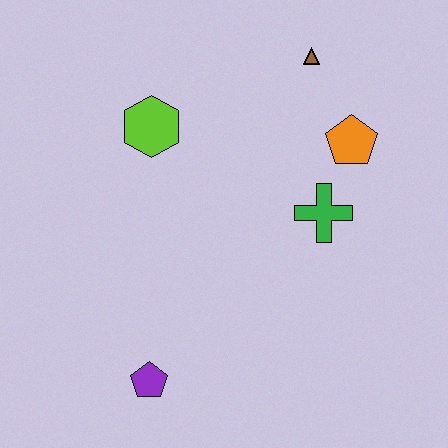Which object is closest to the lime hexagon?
The brown triangle is closest to the lime hexagon.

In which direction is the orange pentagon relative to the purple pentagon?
The orange pentagon is above the purple pentagon.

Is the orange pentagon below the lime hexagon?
Yes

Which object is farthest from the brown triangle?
The purple pentagon is farthest from the brown triangle.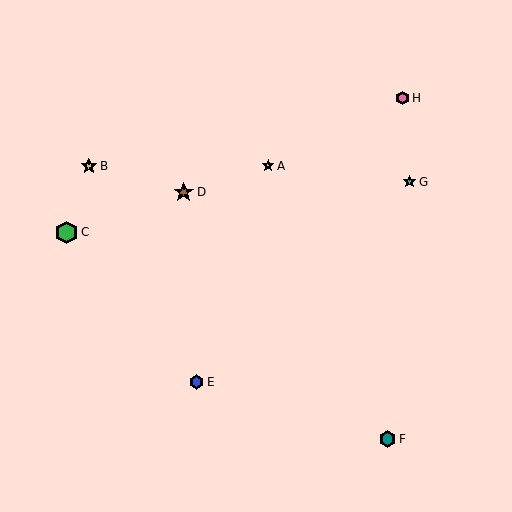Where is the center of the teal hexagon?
The center of the teal hexagon is at (388, 439).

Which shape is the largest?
The green hexagon (labeled C) is the largest.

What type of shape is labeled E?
Shape E is a blue hexagon.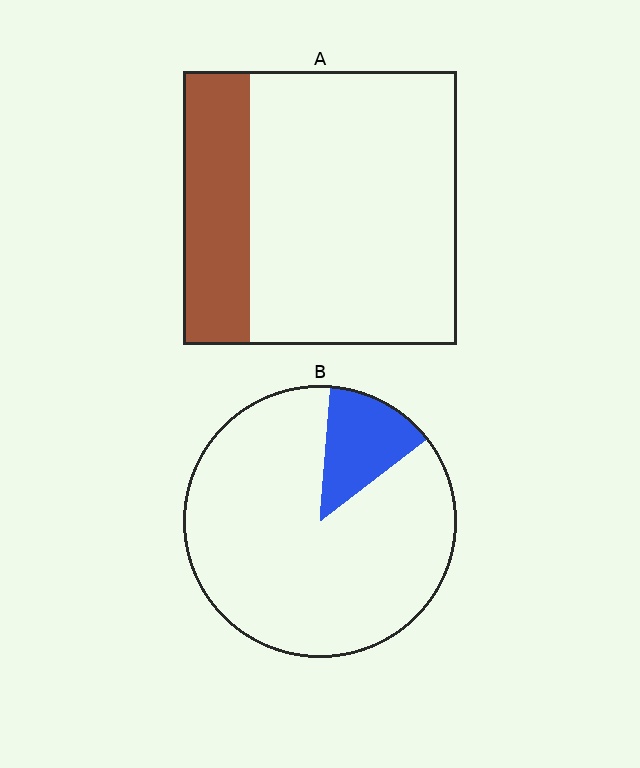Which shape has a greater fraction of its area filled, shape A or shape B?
Shape A.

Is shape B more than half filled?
No.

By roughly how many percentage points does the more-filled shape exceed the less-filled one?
By roughly 10 percentage points (A over B).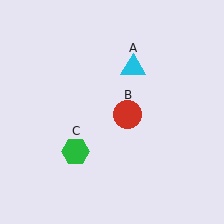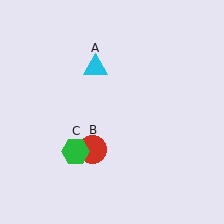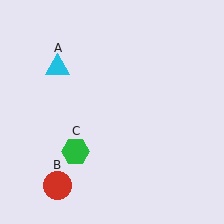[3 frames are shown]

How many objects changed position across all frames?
2 objects changed position: cyan triangle (object A), red circle (object B).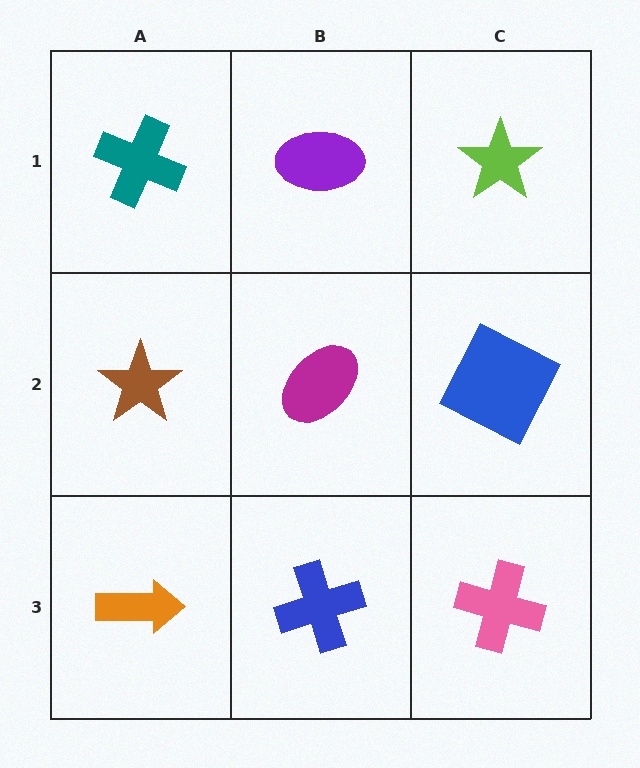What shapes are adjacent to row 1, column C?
A blue square (row 2, column C), a purple ellipse (row 1, column B).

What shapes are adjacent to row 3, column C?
A blue square (row 2, column C), a blue cross (row 3, column B).